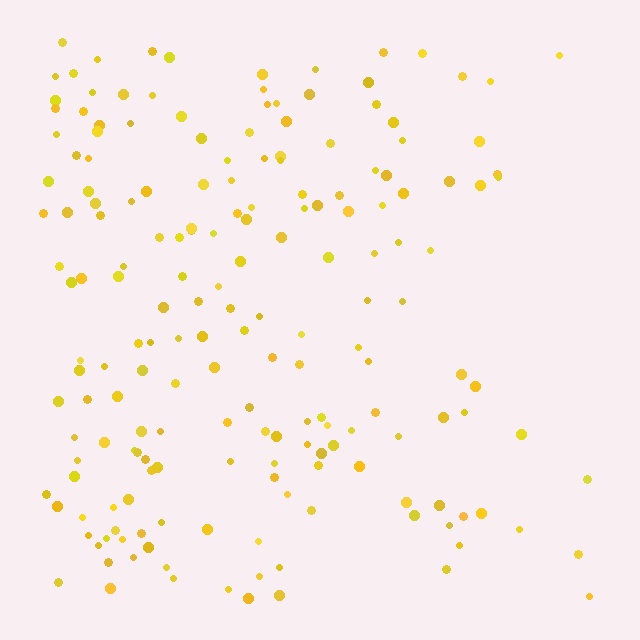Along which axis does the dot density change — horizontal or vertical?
Horizontal.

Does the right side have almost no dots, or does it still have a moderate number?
Still a moderate number, just noticeably fewer than the left.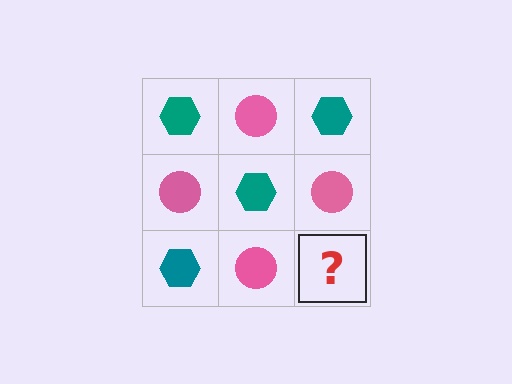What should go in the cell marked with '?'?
The missing cell should contain a teal hexagon.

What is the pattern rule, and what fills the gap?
The rule is that it alternates teal hexagon and pink circle in a checkerboard pattern. The gap should be filled with a teal hexagon.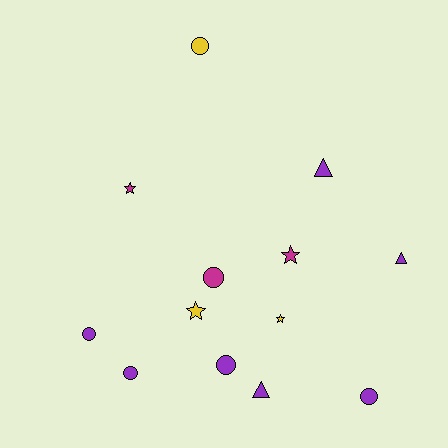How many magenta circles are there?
There is 1 magenta circle.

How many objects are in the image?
There are 13 objects.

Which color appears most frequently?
Purple, with 7 objects.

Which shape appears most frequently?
Circle, with 6 objects.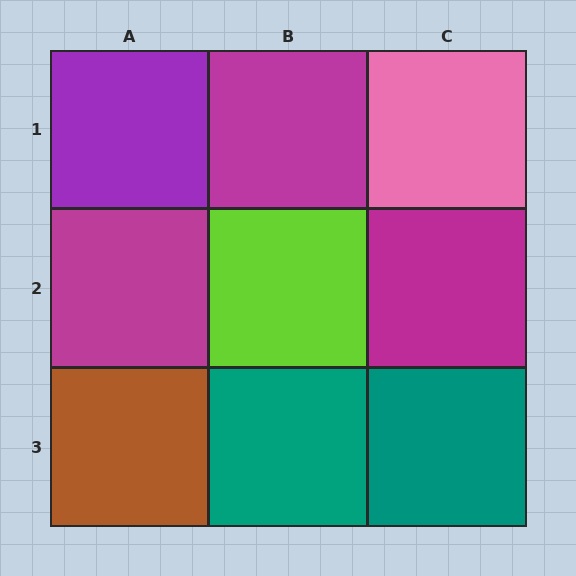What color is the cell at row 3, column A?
Brown.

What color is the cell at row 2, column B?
Lime.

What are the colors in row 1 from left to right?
Purple, magenta, pink.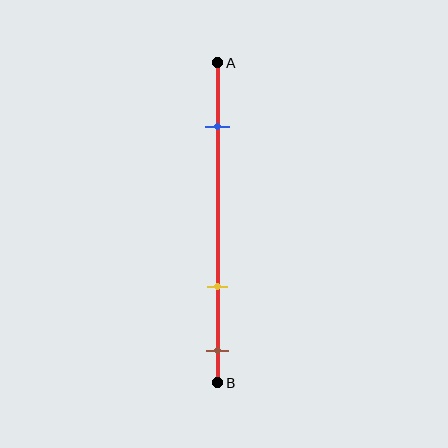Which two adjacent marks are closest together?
The yellow and brown marks are the closest adjacent pair.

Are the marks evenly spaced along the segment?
No, the marks are not evenly spaced.